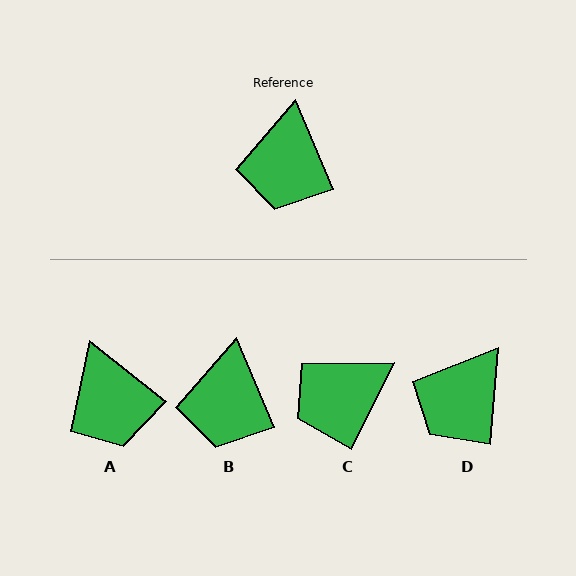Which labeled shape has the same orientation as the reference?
B.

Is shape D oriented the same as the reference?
No, it is off by about 28 degrees.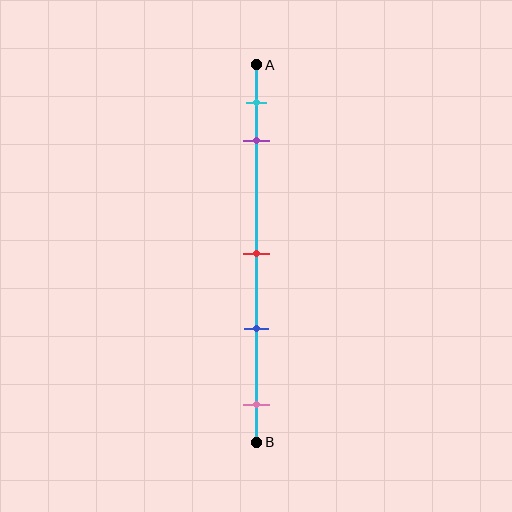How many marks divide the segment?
There are 5 marks dividing the segment.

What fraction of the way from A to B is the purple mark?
The purple mark is approximately 20% (0.2) of the way from A to B.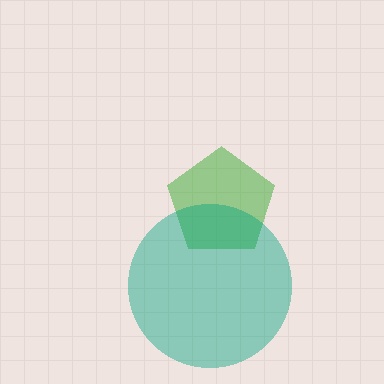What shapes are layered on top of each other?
The layered shapes are: a green pentagon, a teal circle.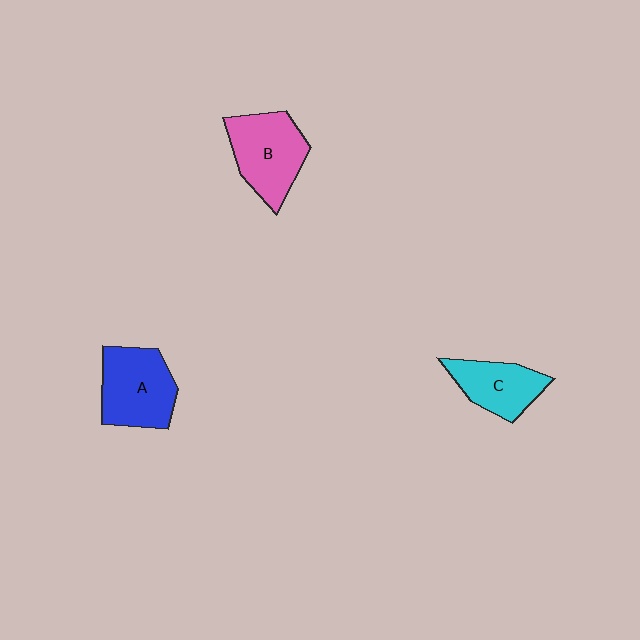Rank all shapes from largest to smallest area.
From largest to smallest: B (pink), A (blue), C (cyan).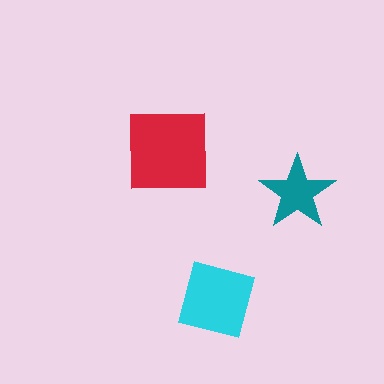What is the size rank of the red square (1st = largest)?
1st.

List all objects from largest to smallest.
The red square, the cyan square, the teal star.